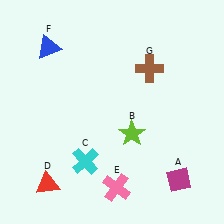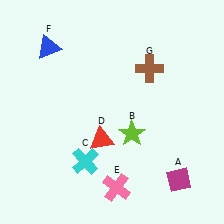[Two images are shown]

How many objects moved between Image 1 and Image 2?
1 object moved between the two images.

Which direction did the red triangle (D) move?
The red triangle (D) moved right.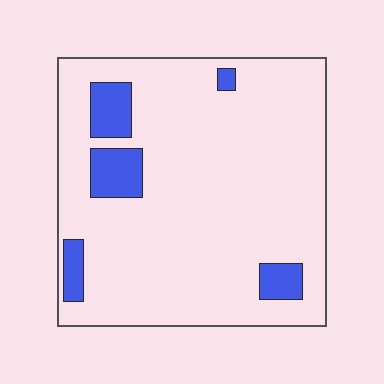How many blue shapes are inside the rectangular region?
5.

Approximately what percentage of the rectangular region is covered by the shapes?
Approximately 10%.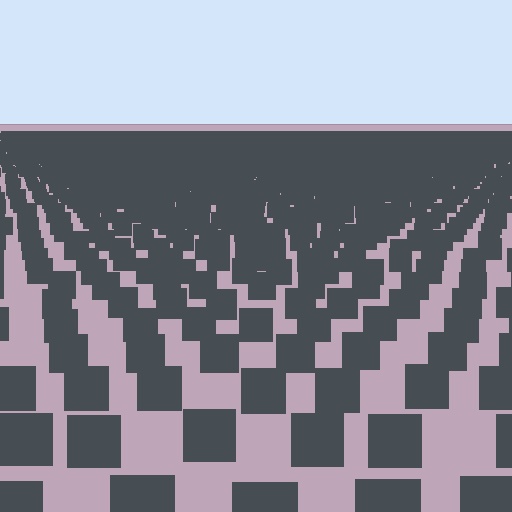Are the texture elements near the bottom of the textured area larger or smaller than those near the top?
Larger. Near the bottom, elements are closer to the viewer and appear at a bigger on-screen size.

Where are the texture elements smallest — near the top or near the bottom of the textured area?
Near the top.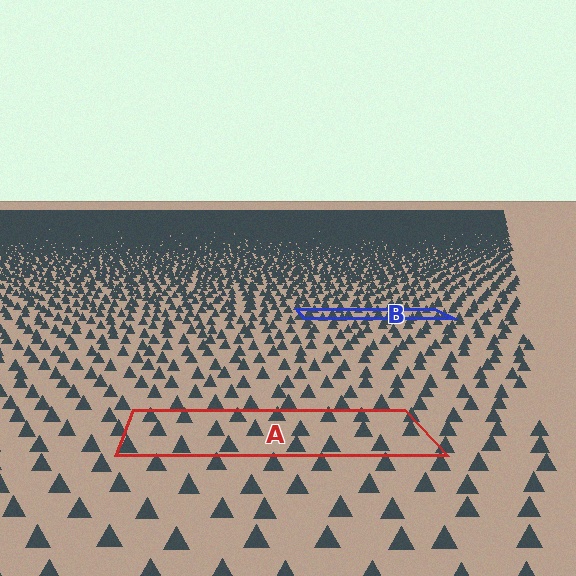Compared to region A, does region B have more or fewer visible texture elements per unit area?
Region B has more texture elements per unit area — they are packed more densely because it is farther away.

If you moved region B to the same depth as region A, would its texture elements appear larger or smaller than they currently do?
They would appear larger. At a closer depth, the same texture elements are projected at a bigger on-screen size.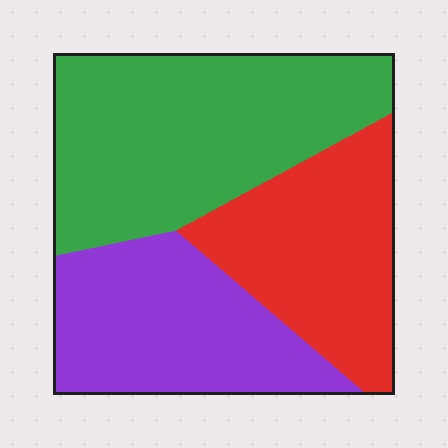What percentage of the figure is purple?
Purple covers 29% of the figure.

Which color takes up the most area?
Green, at roughly 40%.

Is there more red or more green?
Green.